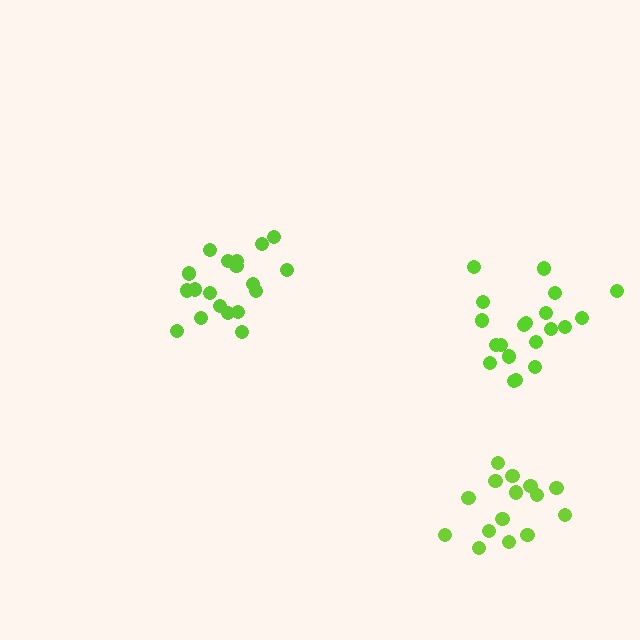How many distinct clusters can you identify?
There are 3 distinct clusters.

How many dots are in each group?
Group 1: 20 dots, Group 2: 15 dots, Group 3: 19 dots (54 total).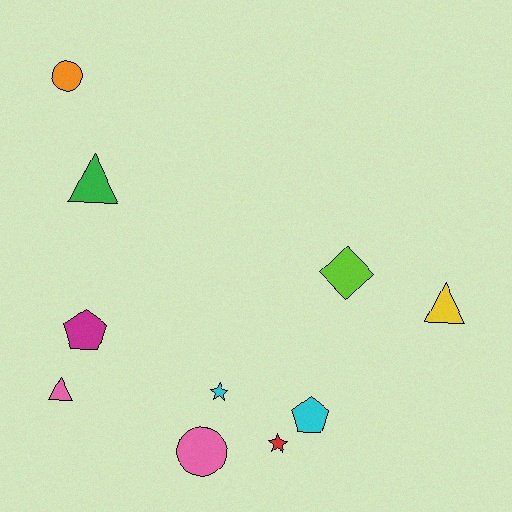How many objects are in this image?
There are 10 objects.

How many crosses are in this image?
There are no crosses.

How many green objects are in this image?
There is 1 green object.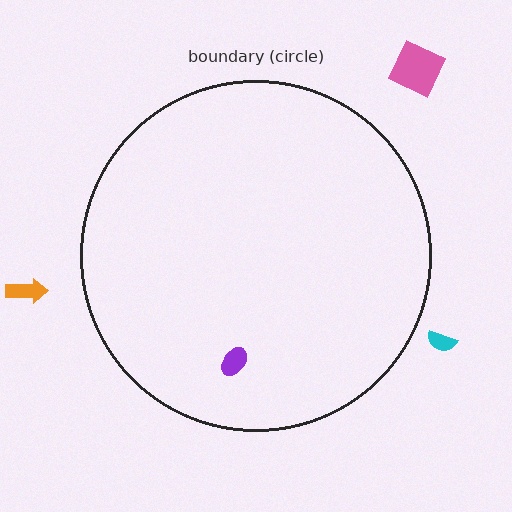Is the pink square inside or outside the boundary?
Outside.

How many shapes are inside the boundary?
1 inside, 3 outside.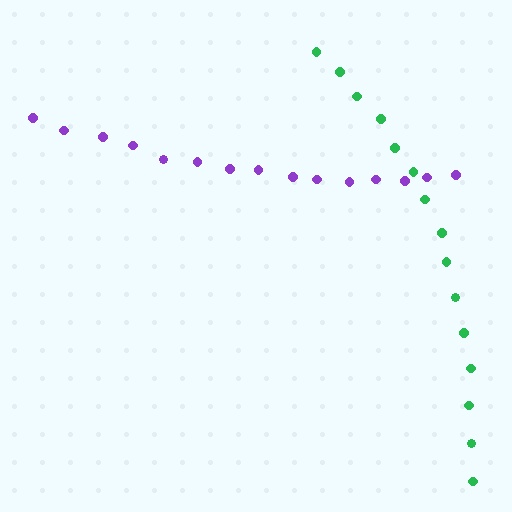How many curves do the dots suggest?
There are 2 distinct paths.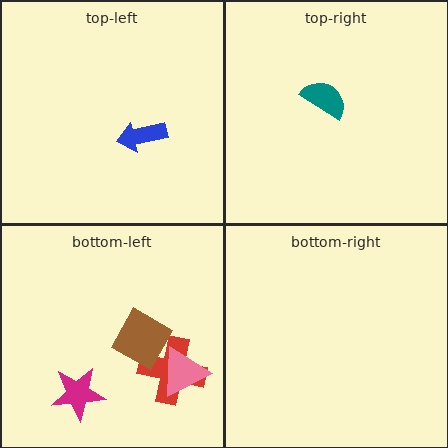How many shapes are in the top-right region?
1.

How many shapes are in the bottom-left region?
4.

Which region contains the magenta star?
The bottom-left region.